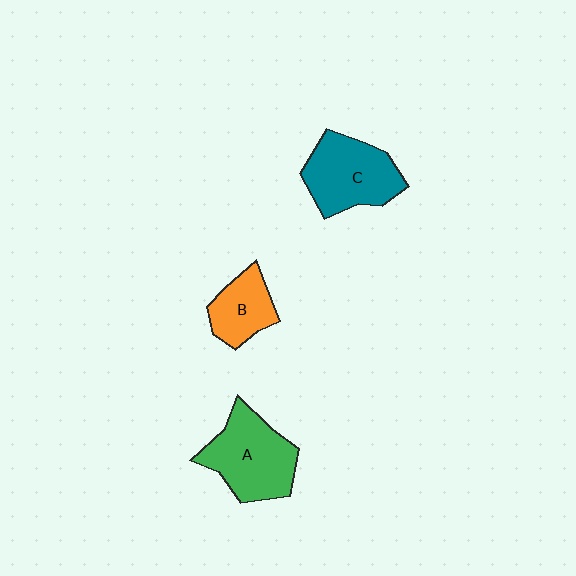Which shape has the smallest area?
Shape B (orange).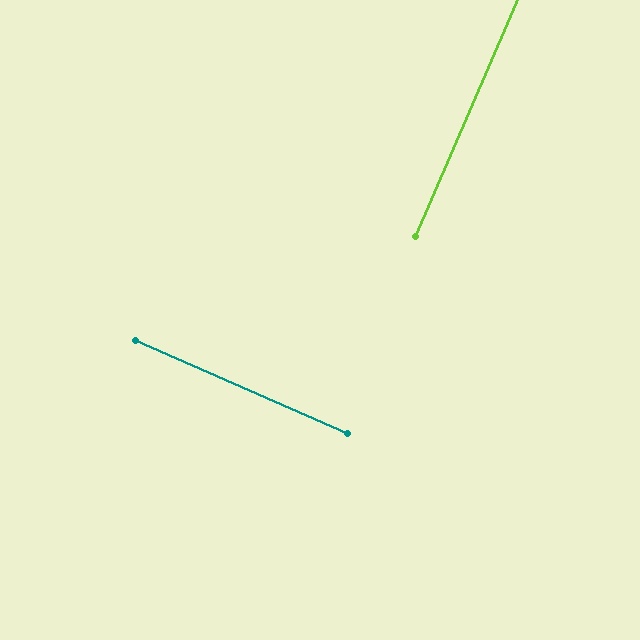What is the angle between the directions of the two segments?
Approximately 90 degrees.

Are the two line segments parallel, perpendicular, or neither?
Perpendicular — they meet at approximately 90°.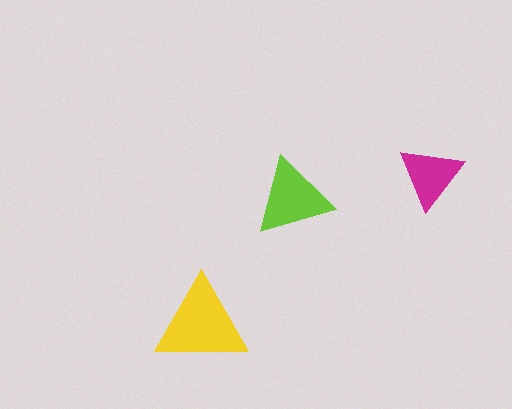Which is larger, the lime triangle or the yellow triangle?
The yellow one.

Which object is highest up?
The magenta triangle is topmost.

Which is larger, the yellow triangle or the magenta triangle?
The yellow one.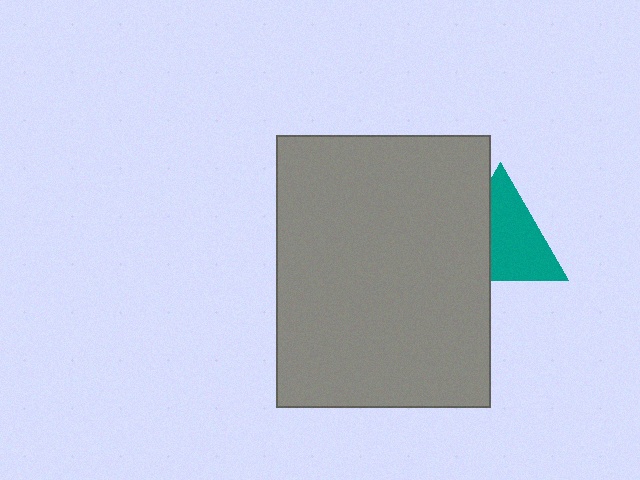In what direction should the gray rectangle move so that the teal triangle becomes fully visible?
The gray rectangle should move left. That is the shortest direction to clear the overlap and leave the teal triangle fully visible.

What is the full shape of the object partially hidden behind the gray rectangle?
The partially hidden object is a teal triangle.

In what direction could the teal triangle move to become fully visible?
The teal triangle could move right. That would shift it out from behind the gray rectangle entirely.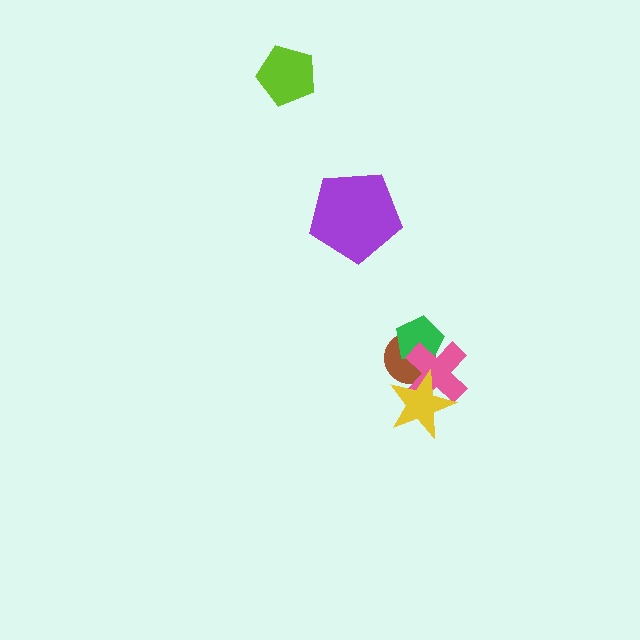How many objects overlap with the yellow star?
2 objects overlap with the yellow star.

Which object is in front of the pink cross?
The yellow star is in front of the pink cross.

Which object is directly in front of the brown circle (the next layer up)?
The green pentagon is directly in front of the brown circle.